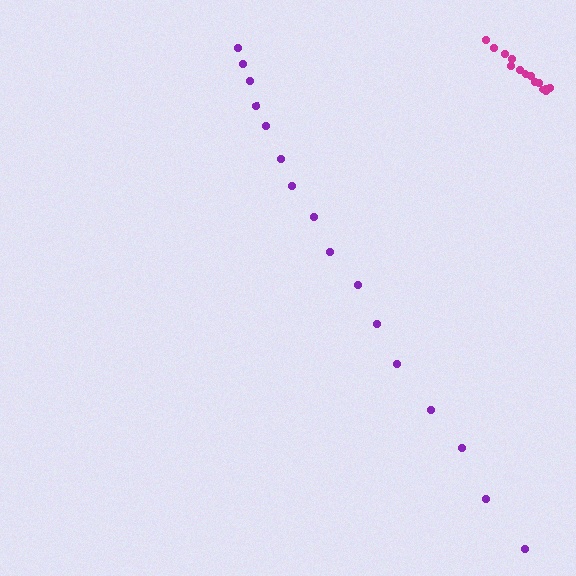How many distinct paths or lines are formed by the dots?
There are 2 distinct paths.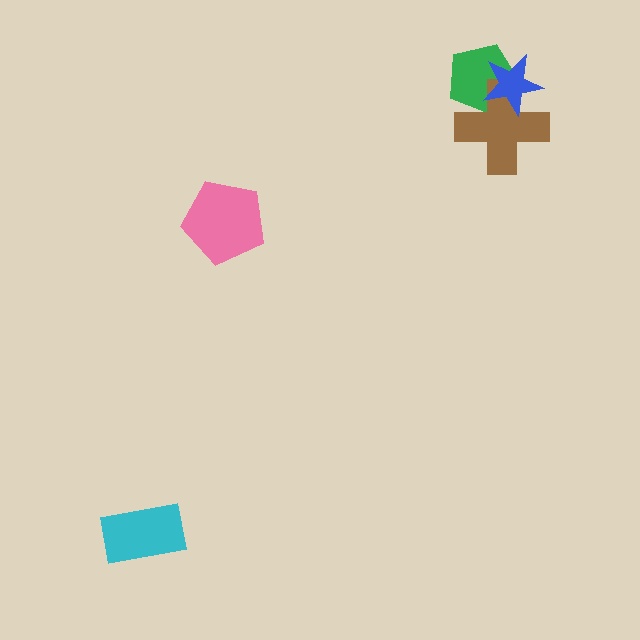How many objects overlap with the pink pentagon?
0 objects overlap with the pink pentagon.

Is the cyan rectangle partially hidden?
No, no other shape covers it.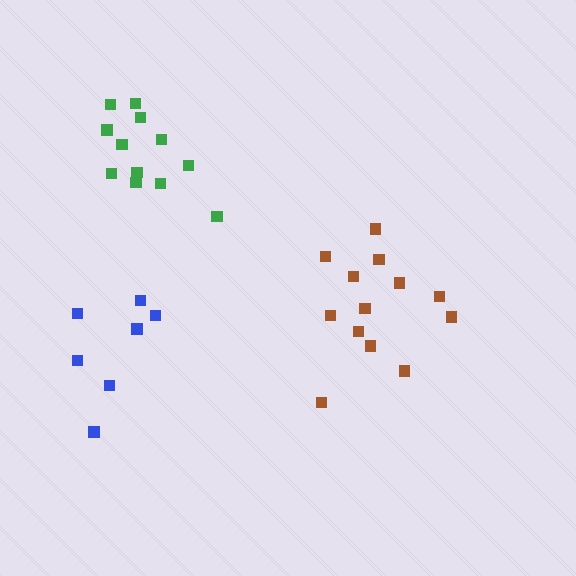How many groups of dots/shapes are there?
There are 3 groups.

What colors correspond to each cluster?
The clusters are colored: brown, blue, green.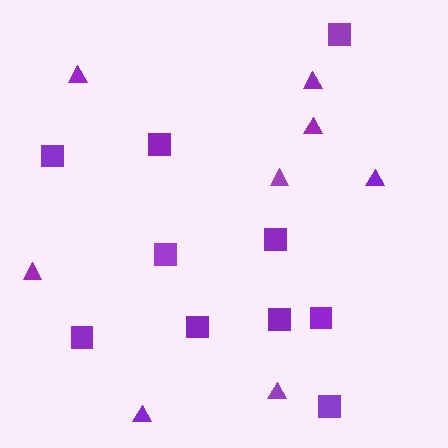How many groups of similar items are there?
There are 2 groups: one group of squares (10) and one group of triangles (8).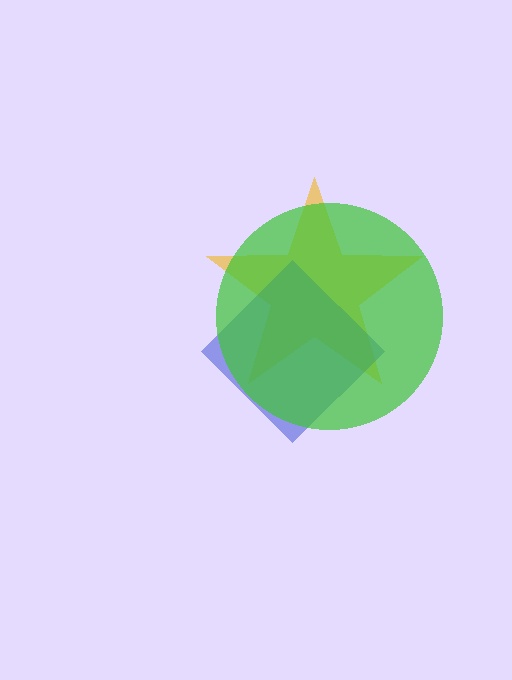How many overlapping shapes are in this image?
There are 3 overlapping shapes in the image.